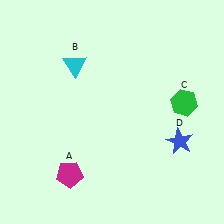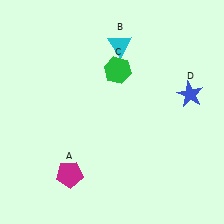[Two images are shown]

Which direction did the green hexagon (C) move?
The green hexagon (C) moved left.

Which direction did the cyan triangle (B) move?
The cyan triangle (B) moved right.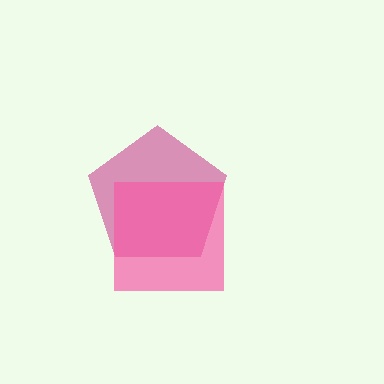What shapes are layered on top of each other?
The layered shapes are: a magenta pentagon, a pink square.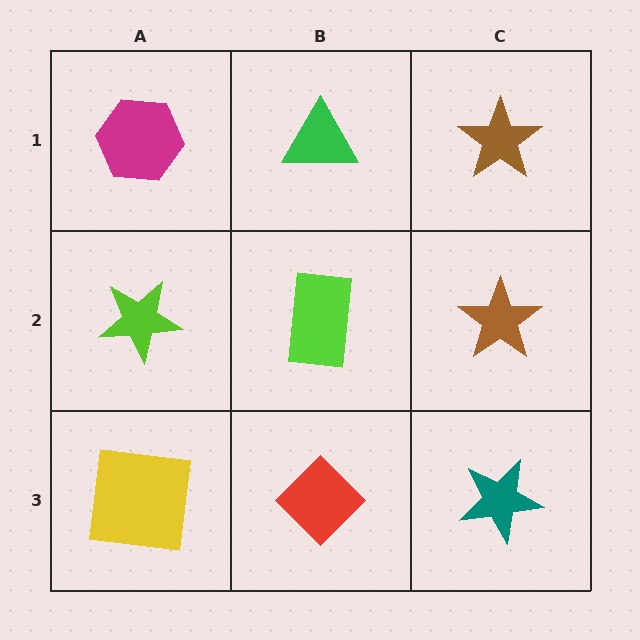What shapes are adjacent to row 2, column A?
A magenta hexagon (row 1, column A), a yellow square (row 3, column A), a lime rectangle (row 2, column B).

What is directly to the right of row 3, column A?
A red diamond.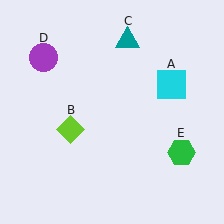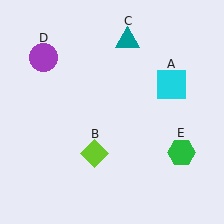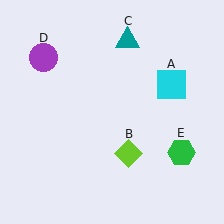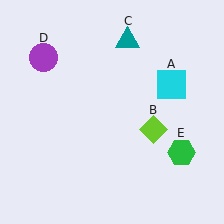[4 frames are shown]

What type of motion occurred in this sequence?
The lime diamond (object B) rotated counterclockwise around the center of the scene.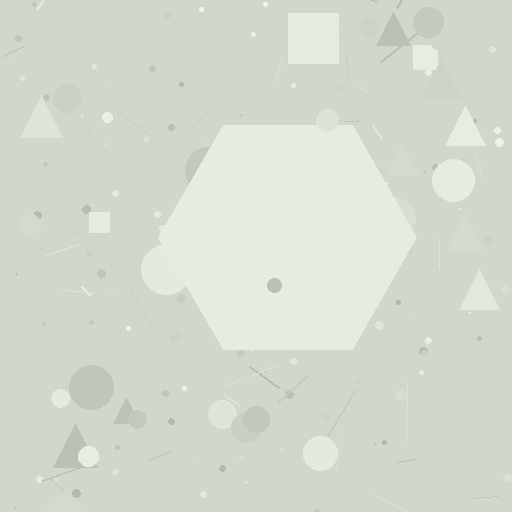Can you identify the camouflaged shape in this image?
The camouflaged shape is a hexagon.